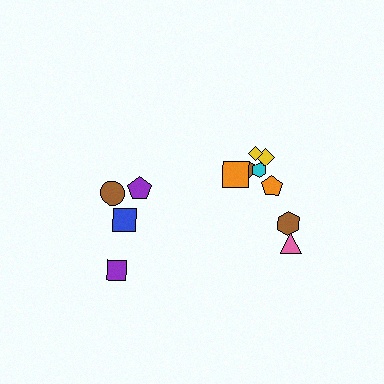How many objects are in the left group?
There are 4 objects.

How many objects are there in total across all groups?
There are 12 objects.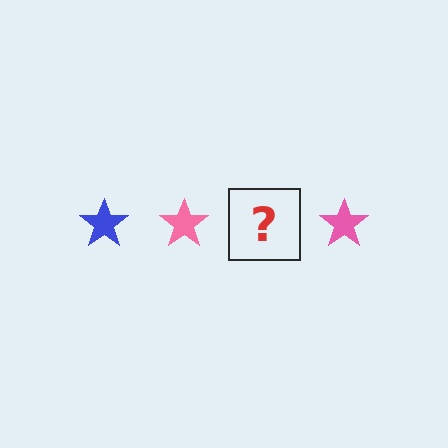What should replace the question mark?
The question mark should be replaced with a blue star.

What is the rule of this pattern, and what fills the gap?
The rule is that the pattern cycles through blue, pink stars. The gap should be filled with a blue star.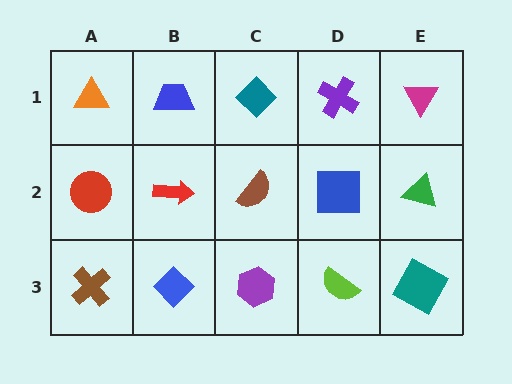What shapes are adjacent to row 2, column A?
An orange triangle (row 1, column A), a brown cross (row 3, column A), a red arrow (row 2, column B).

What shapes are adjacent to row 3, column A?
A red circle (row 2, column A), a blue diamond (row 3, column B).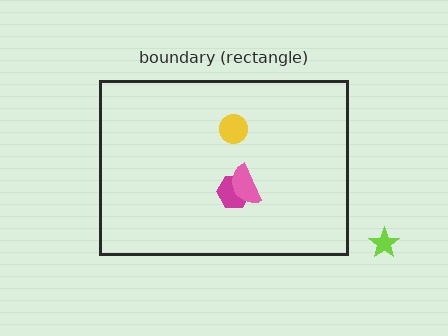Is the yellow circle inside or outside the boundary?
Inside.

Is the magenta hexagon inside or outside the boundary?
Inside.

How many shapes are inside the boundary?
3 inside, 1 outside.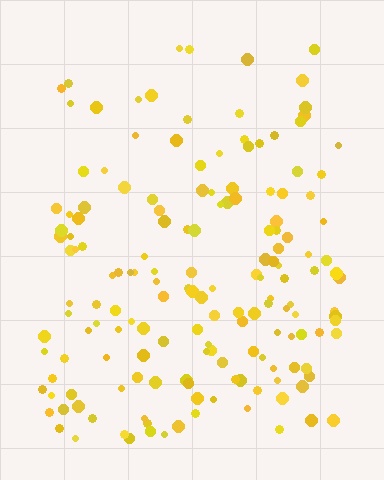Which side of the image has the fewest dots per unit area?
The top.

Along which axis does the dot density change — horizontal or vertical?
Vertical.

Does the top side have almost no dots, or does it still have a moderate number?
Still a moderate number, just noticeably fewer than the bottom.